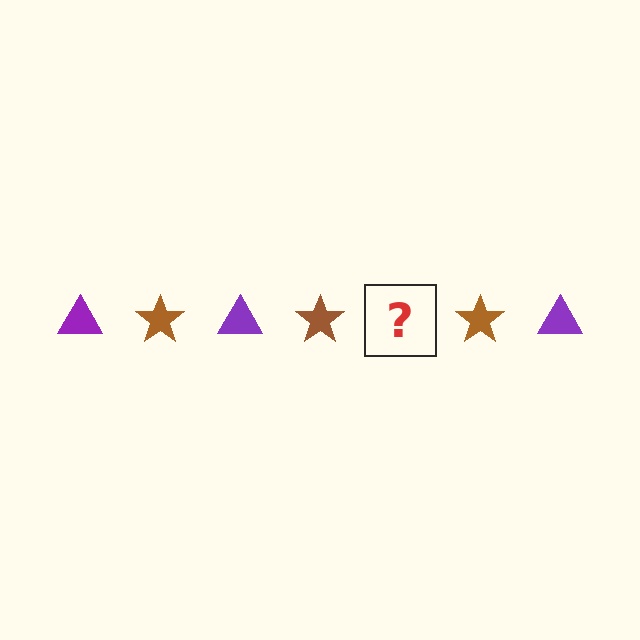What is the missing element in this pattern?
The missing element is a purple triangle.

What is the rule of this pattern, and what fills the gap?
The rule is that the pattern alternates between purple triangle and brown star. The gap should be filled with a purple triangle.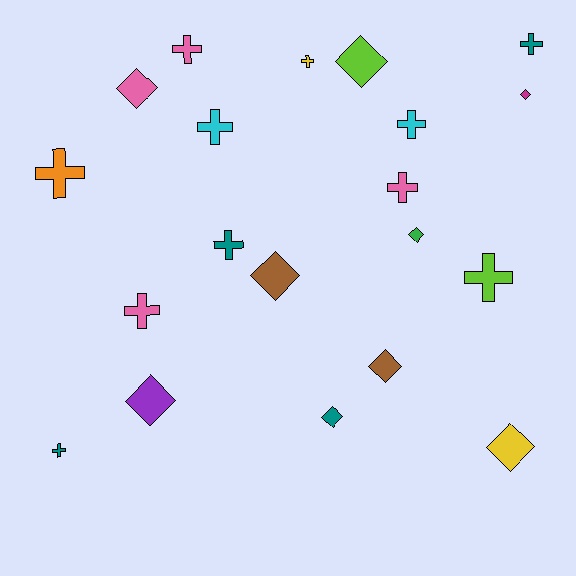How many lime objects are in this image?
There are 2 lime objects.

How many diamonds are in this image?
There are 9 diamonds.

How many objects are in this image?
There are 20 objects.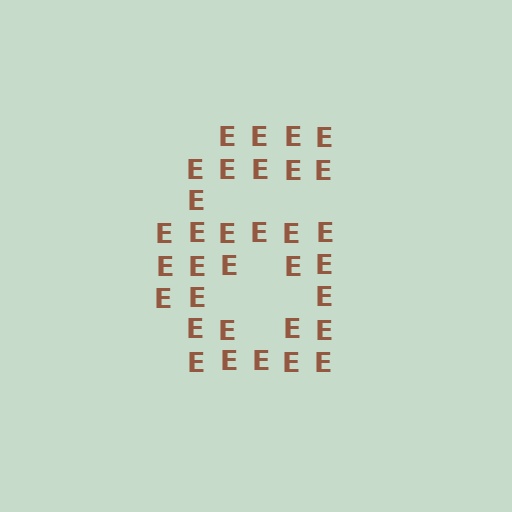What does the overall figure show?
The overall figure shows the digit 6.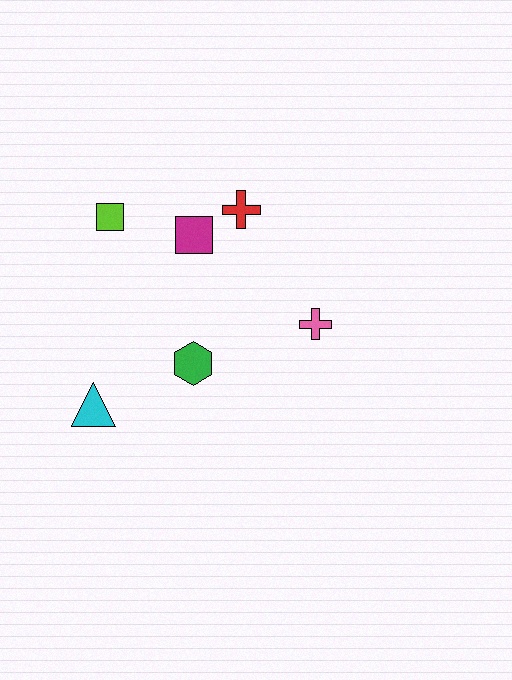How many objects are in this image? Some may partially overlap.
There are 6 objects.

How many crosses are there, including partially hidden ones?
There are 2 crosses.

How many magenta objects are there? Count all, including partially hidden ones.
There is 1 magenta object.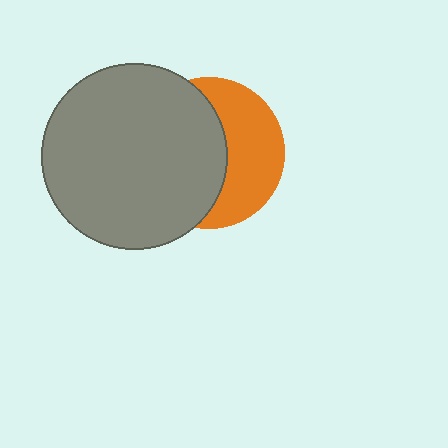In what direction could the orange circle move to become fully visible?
The orange circle could move right. That would shift it out from behind the gray circle entirely.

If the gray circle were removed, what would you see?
You would see the complete orange circle.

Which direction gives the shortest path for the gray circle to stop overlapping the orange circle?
Moving left gives the shortest separation.